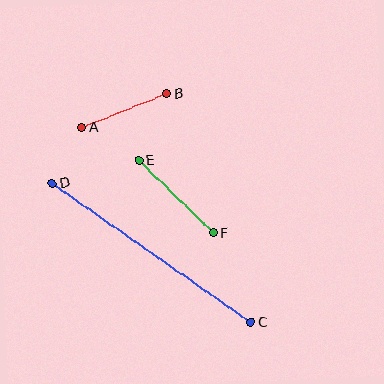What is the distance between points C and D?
The distance is approximately 242 pixels.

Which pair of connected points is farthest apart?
Points C and D are farthest apart.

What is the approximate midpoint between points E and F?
The midpoint is at approximately (176, 197) pixels.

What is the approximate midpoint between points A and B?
The midpoint is at approximately (124, 111) pixels.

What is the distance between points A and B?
The distance is approximately 91 pixels.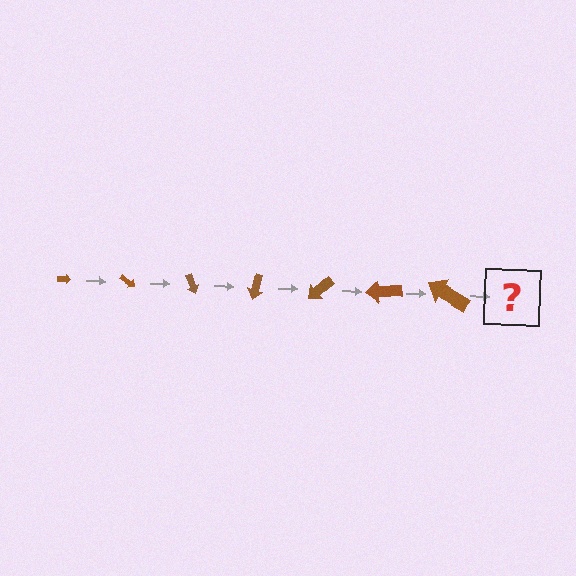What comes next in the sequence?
The next element should be an arrow, larger than the previous one and rotated 245 degrees from the start.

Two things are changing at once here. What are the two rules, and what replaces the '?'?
The two rules are that the arrow grows larger each step and it rotates 35 degrees each step. The '?' should be an arrow, larger than the previous one and rotated 245 degrees from the start.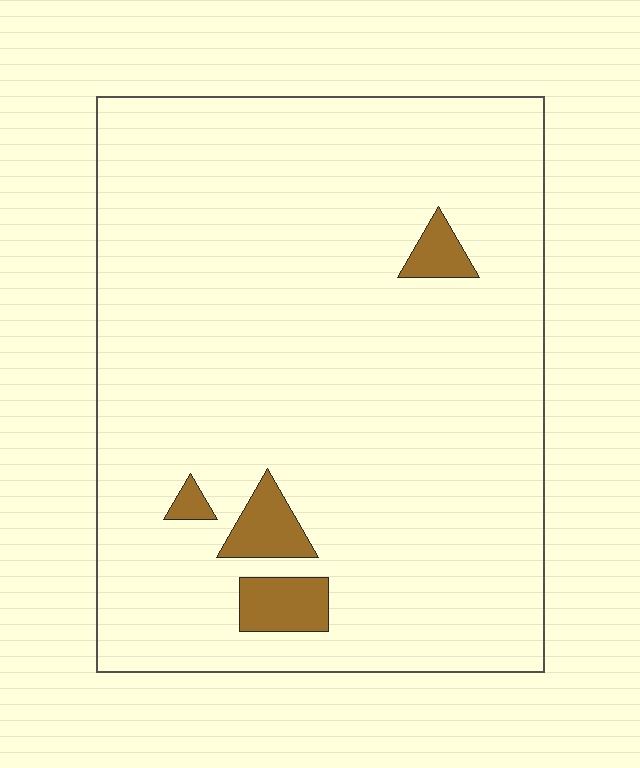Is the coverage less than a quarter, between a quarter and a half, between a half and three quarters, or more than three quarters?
Less than a quarter.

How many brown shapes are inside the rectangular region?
4.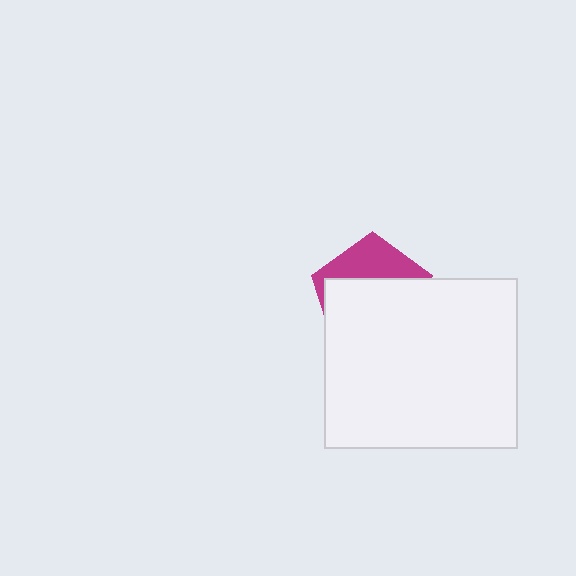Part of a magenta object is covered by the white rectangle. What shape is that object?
It is a pentagon.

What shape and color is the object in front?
The object in front is a white rectangle.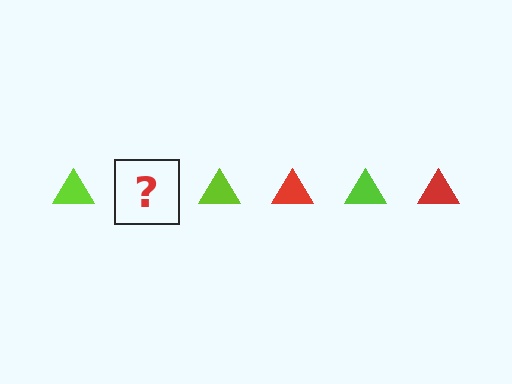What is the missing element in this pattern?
The missing element is a red triangle.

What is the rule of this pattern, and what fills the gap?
The rule is that the pattern cycles through lime, red triangles. The gap should be filled with a red triangle.